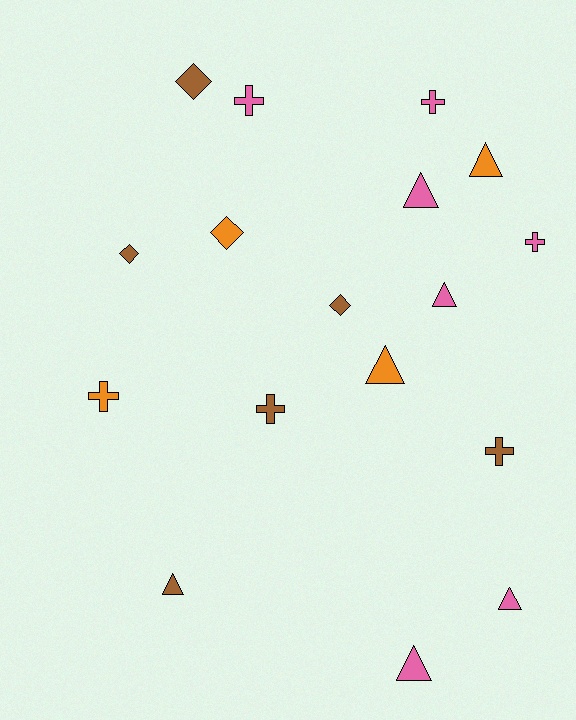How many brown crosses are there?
There are 2 brown crosses.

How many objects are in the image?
There are 17 objects.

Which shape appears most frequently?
Triangle, with 7 objects.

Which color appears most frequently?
Pink, with 7 objects.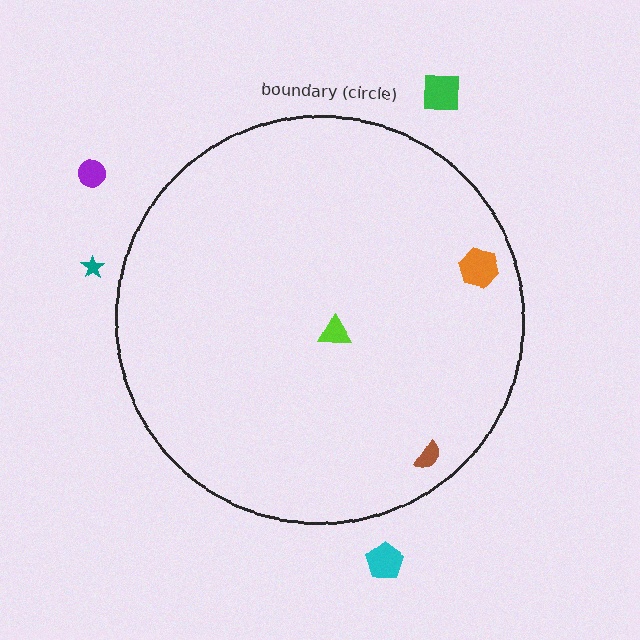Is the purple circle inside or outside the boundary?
Outside.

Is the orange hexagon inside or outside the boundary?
Inside.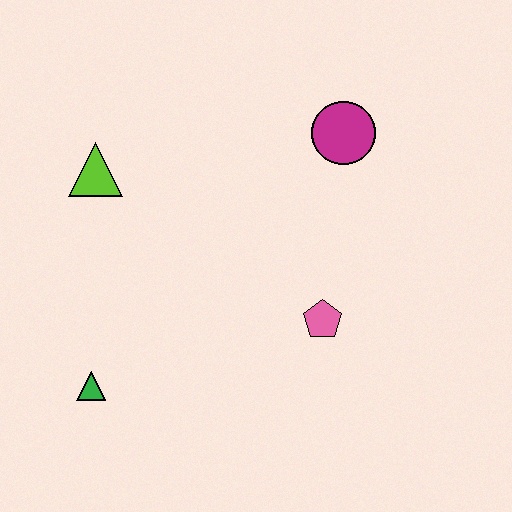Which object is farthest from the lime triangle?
The pink pentagon is farthest from the lime triangle.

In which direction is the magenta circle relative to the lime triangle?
The magenta circle is to the right of the lime triangle.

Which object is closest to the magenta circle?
The pink pentagon is closest to the magenta circle.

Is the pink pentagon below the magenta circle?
Yes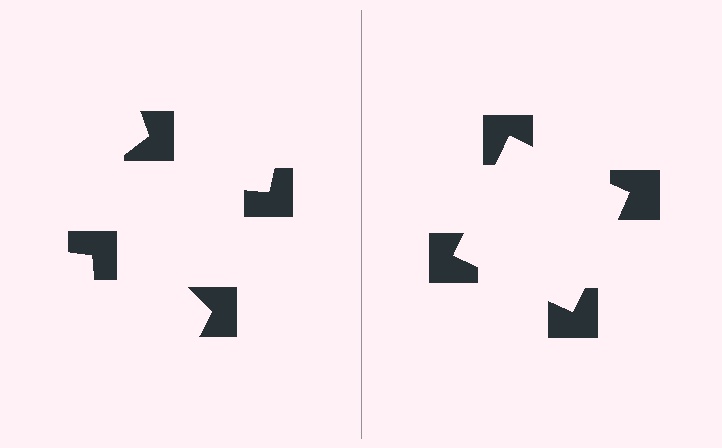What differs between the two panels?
The notched squares are positioned identically on both sides; only the wedge orientations differ. On the right they align to a square; on the left they are misaligned.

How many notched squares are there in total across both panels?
8 — 4 on each side.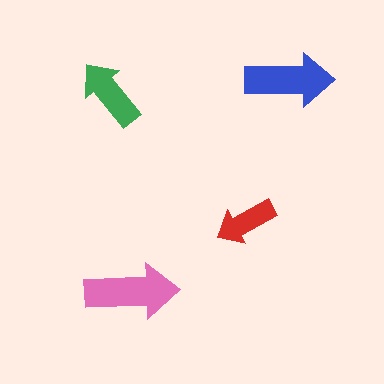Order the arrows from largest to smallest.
the pink one, the blue one, the green one, the red one.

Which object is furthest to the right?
The blue arrow is rightmost.